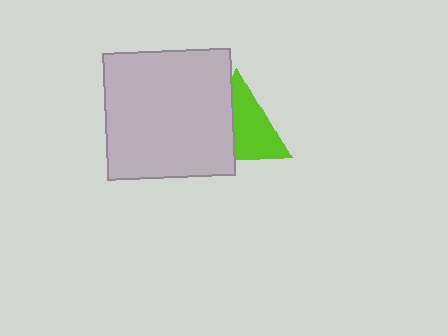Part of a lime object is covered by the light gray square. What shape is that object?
It is a triangle.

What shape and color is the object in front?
The object in front is a light gray square.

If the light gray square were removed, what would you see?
You would see the complete lime triangle.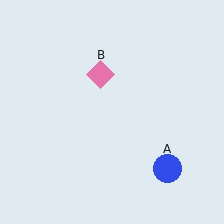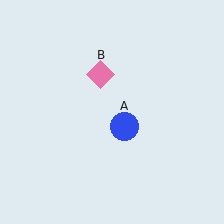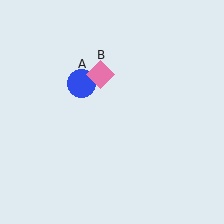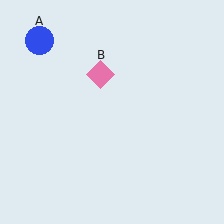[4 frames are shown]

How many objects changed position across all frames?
1 object changed position: blue circle (object A).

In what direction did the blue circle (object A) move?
The blue circle (object A) moved up and to the left.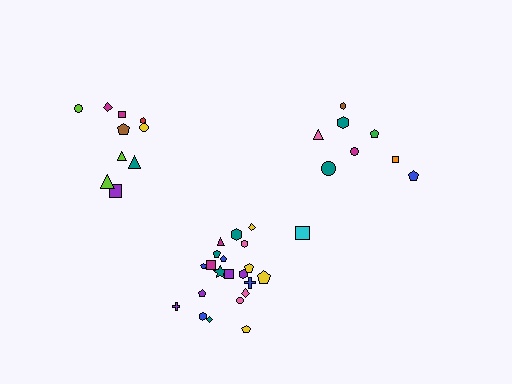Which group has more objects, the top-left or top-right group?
The top-left group.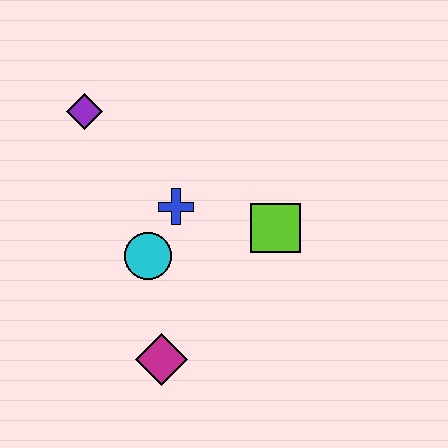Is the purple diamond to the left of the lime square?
Yes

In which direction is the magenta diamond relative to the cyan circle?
The magenta diamond is below the cyan circle.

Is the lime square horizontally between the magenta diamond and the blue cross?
No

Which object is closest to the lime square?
The blue cross is closest to the lime square.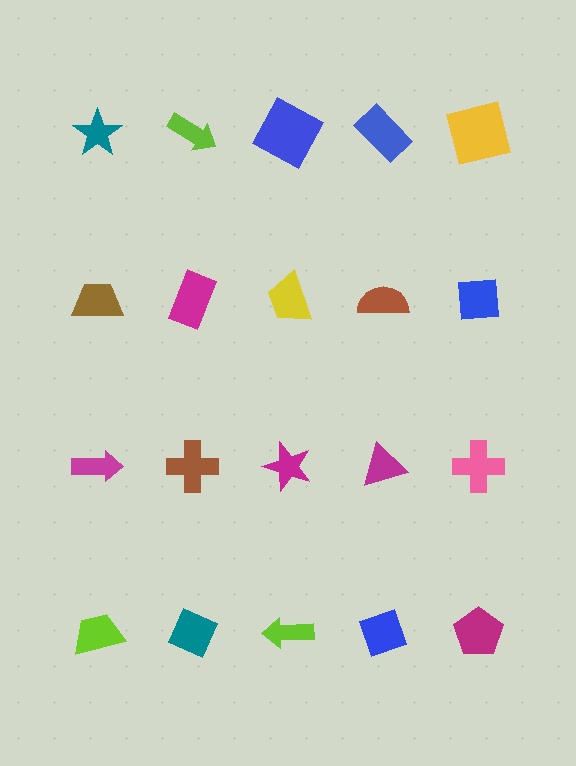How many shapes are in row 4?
5 shapes.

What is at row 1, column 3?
A blue square.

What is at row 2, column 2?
A magenta rectangle.